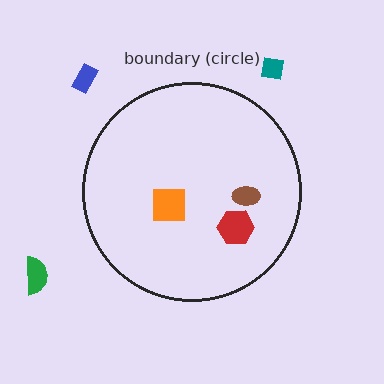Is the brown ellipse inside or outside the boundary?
Inside.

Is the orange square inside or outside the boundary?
Inside.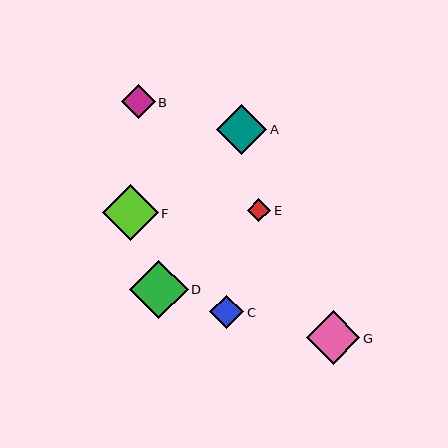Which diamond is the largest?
Diamond D is the largest with a size of approximately 59 pixels.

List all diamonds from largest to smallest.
From largest to smallest: D, F, G, A, C, B, E.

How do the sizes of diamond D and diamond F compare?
Diamond D and diamond F are approximately the same size.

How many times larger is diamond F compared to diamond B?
Diamond F is approximately 1.7 times the size of diamond B.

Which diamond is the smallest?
Diamond E is the smallest with a size of approximately 23 pixels.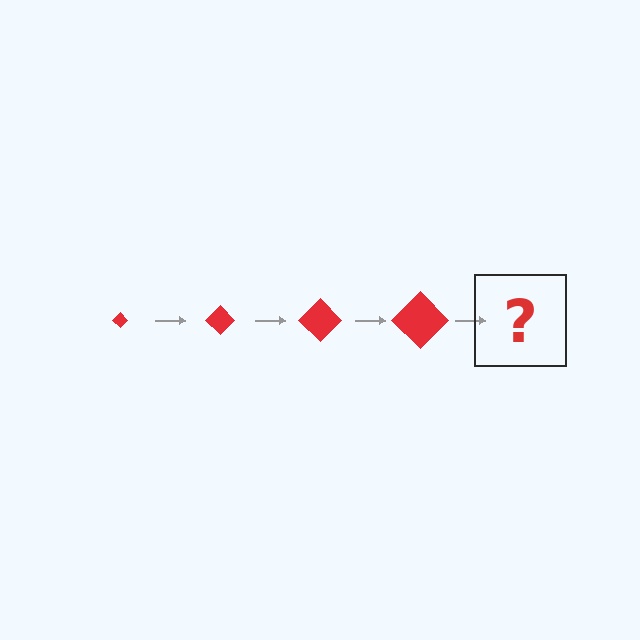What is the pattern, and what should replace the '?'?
The pattern is that the diamond gets progressively larger each step. The '?' should be a red diamond, larger than the previous one.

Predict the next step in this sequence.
The next step is a red diamond, larger than the previous one.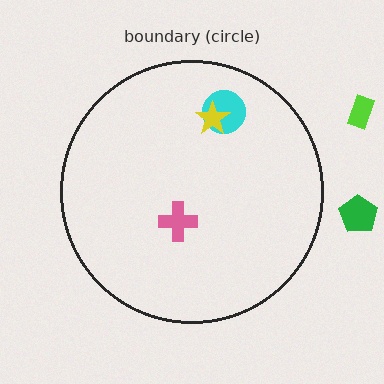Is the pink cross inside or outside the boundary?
Inside.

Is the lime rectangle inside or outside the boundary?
Outside.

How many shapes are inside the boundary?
3 inside, 2 outside.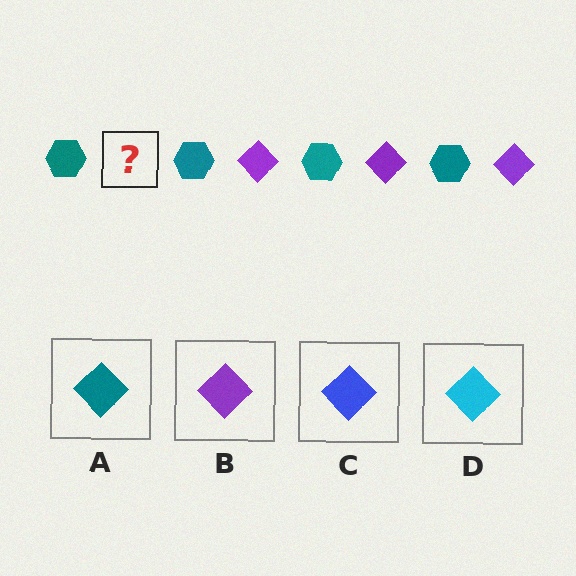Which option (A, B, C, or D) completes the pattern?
B.